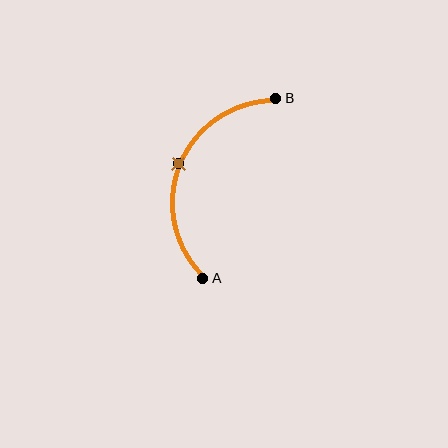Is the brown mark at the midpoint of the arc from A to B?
Yes. The brown mark lies on the arc at equal arc-length from both A and B — it is the arc midpoint.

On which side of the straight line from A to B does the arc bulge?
The arc bulges to the left of the straight line connecting A and B.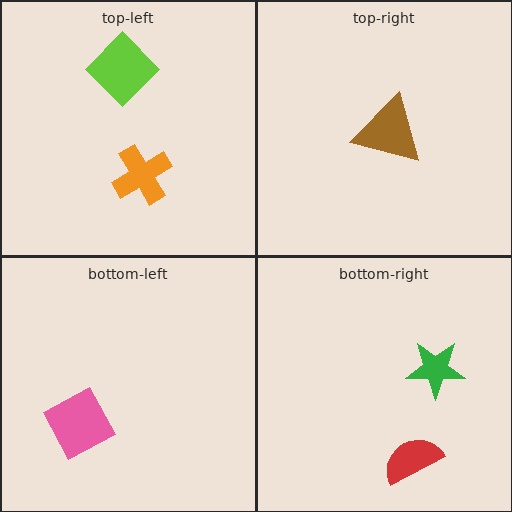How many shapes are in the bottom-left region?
1.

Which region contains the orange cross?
The top-left region.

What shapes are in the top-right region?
The brown triangle.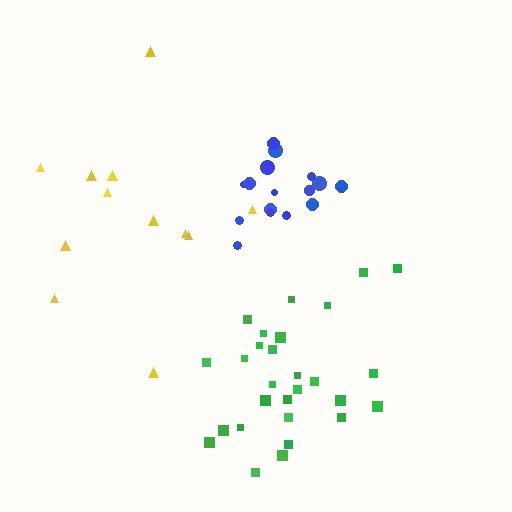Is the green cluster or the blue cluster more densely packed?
Blue.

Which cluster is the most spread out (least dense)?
Yellow.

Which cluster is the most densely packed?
Blue.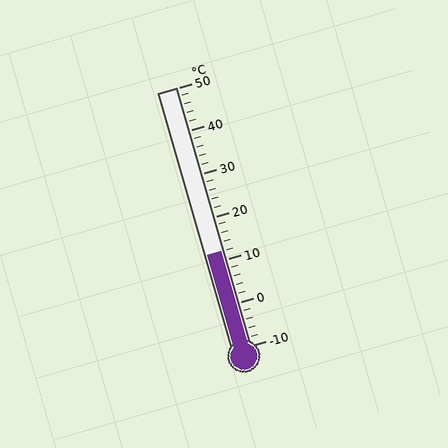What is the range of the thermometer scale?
The thermometer scale ranges from -10°C to 50°C.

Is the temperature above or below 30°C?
The temperature is below 30°C.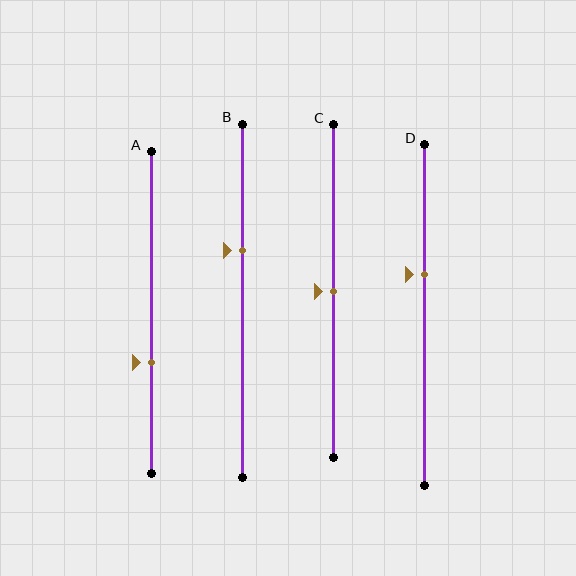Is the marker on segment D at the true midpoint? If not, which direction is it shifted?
No, the marker on segment D is shifted upward by about 12% of the segment length.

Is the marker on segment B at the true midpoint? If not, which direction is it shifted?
No, the marker on segment B is shifted upward by about 14% of the segment length.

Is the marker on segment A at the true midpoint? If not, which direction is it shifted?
No, the marker on segment A is shifted downward by about 15% of the segment length.